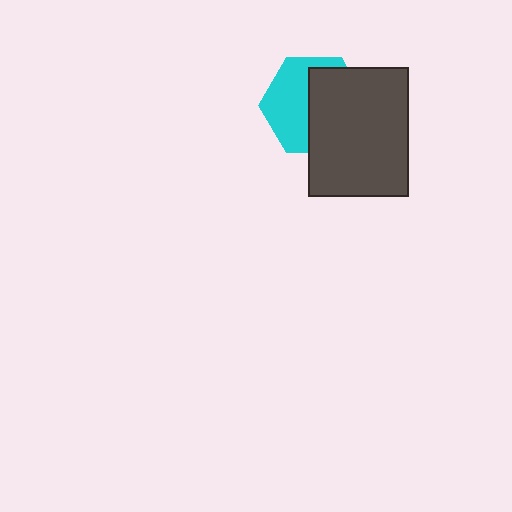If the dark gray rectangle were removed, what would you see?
You would see the complete cyan hexagon.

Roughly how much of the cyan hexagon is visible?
About half of it is visible (roughly 47%).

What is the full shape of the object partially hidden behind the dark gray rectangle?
The partially hidden object is a cyan hexagon.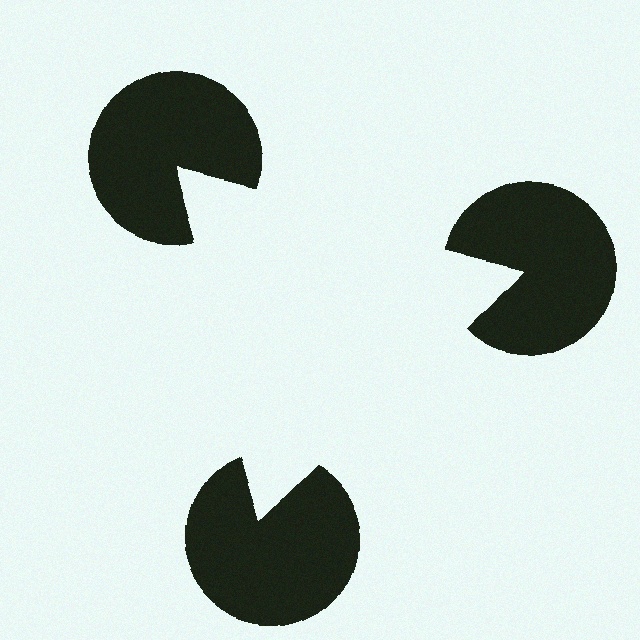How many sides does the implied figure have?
3 sides.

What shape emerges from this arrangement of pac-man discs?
An illusory triangle — its edges are inferred from the aligned wedge cuts in the pac-man discs, not physically drawn.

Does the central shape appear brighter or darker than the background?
It typically appears slightly brighter than the background, even though no actual brightness change is drawn.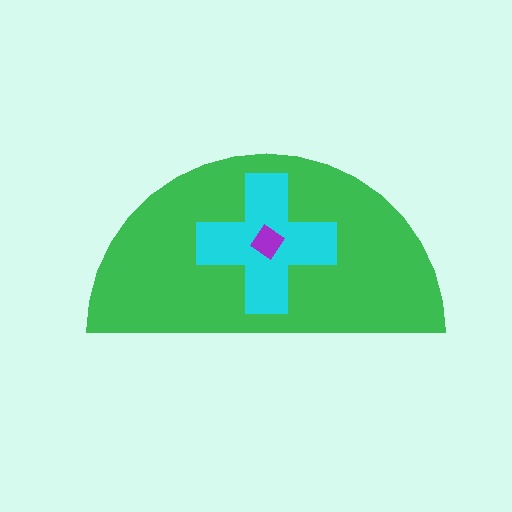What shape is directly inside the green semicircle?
The cyan cross.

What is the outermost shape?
The green semicircle.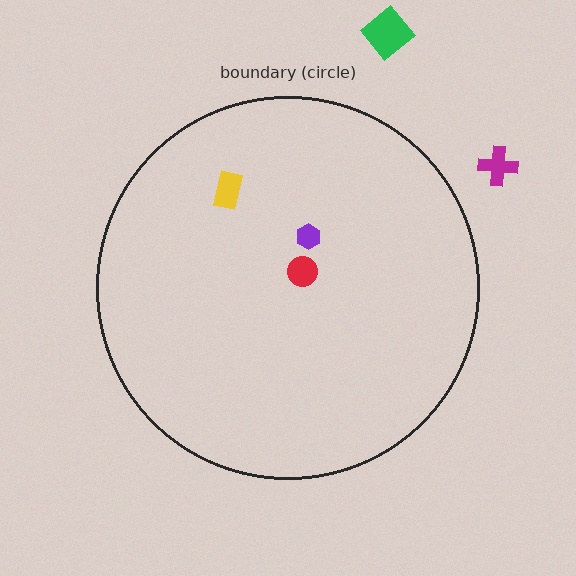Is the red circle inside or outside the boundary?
Inside.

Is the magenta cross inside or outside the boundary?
Outside.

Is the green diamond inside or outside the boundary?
Outside.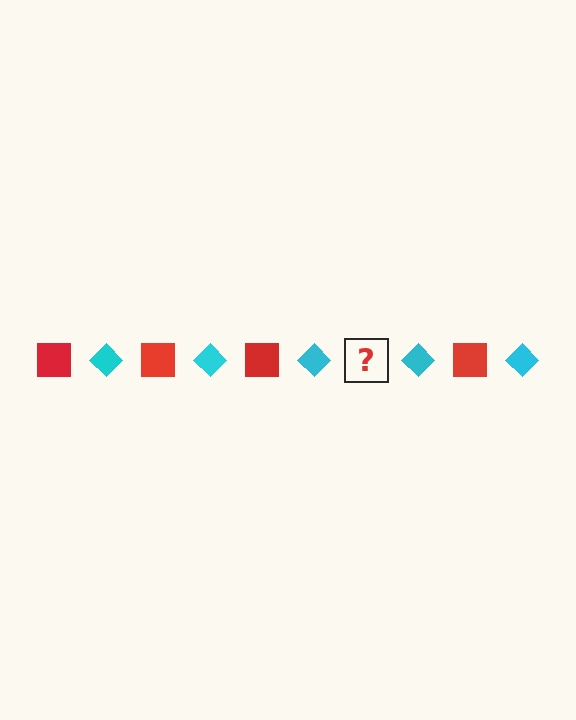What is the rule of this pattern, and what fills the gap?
The rule is that the pattern alternates between red square and cyan diamond. The gap should be filled with a red square.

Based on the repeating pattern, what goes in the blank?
The blank should be a red square.